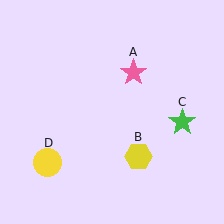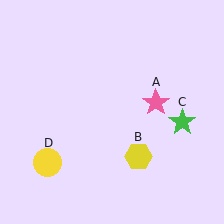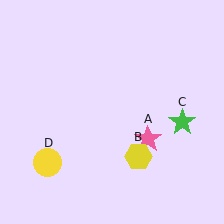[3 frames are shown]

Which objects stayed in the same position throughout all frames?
Yellow hexagon (object B) and green star (object C) and yellow circle (object D) remained stationary.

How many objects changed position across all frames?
1 object changed position: pink star (object A).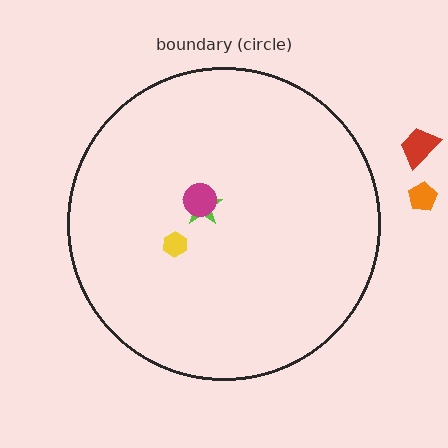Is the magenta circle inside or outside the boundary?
Inside.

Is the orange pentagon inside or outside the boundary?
Outside.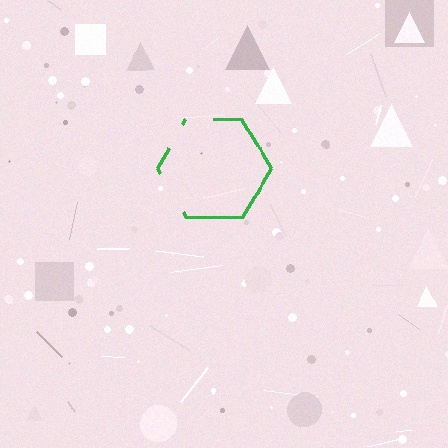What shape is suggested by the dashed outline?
The dashed outline suggests a hexagon.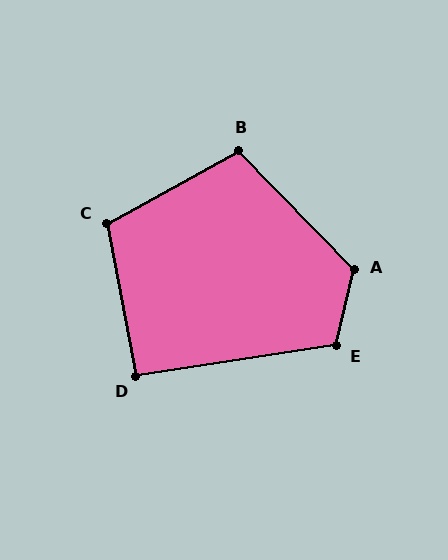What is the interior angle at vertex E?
Approximately 111 degrees (obtuse).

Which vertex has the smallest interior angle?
D, at approximately 92 degrees.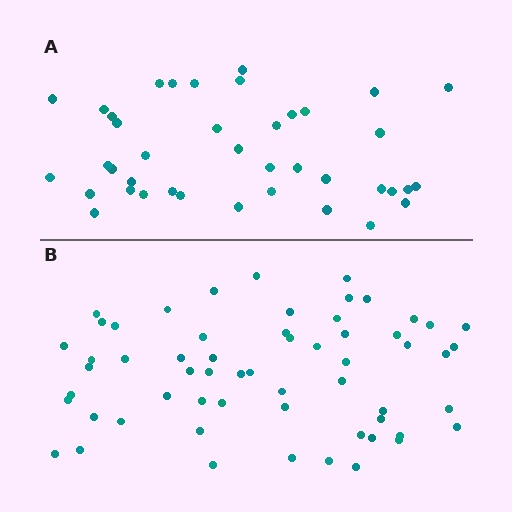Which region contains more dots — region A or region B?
Region B (the bottom region) has more dots.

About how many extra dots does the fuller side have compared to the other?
Region B has approximately 20 more dots than region A.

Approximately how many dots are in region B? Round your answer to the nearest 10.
About 60 dots. (The exact count is 59, which rounds to 60.)